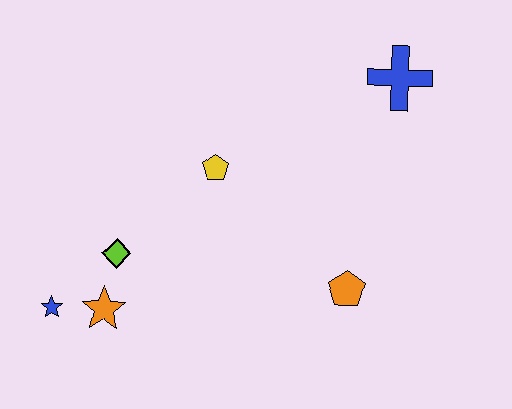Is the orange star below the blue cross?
Yes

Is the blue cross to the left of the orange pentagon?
No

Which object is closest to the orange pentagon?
The yellow pentagon is closest to the orange pentagon.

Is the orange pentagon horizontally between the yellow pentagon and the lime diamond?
No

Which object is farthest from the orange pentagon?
The blue star is farthest from the orange pentagon.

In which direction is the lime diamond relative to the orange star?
The lime diamond is above the orange star.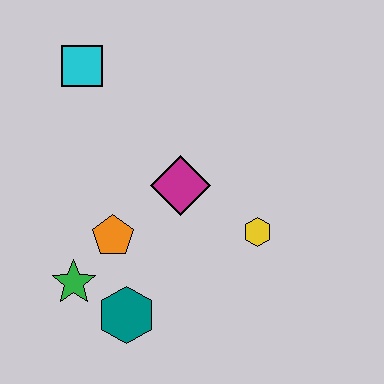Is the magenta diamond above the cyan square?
No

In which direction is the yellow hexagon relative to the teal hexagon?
The yellow hexagon is to the right of the teal hexagon.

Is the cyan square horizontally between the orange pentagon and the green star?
Yes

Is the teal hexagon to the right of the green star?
Yes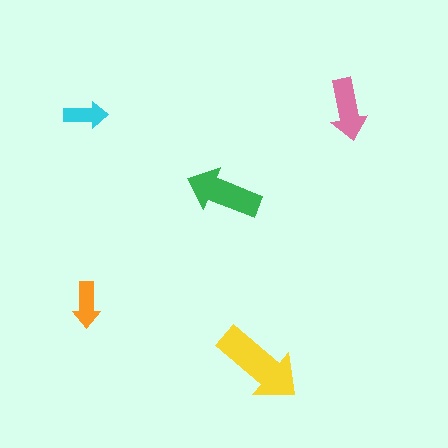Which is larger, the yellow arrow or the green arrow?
The yellow one.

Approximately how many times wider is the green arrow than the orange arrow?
About 1.5 times wider.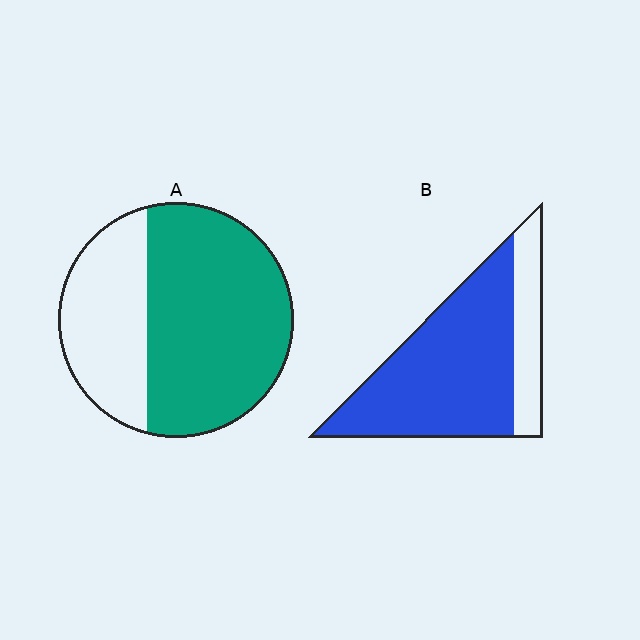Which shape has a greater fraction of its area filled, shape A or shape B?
Shape B.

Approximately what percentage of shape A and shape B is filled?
A is approximately 65% and B is approximately 75%.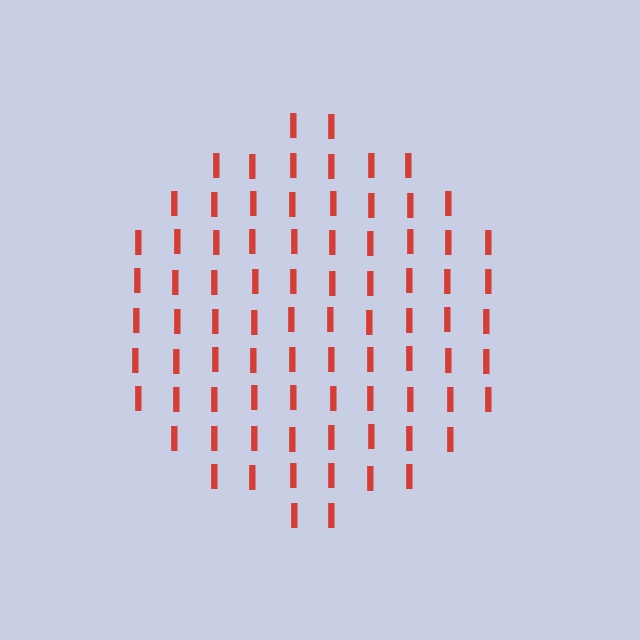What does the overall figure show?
The overall figure shows a circle.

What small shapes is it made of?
It is made of small letter I's.